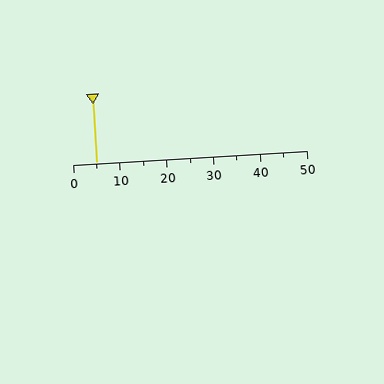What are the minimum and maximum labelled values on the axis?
The axis runs from 0 to 50.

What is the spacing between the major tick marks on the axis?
The major ticks are spaced 10 apart.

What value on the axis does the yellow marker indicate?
The marker indicates approximately 5.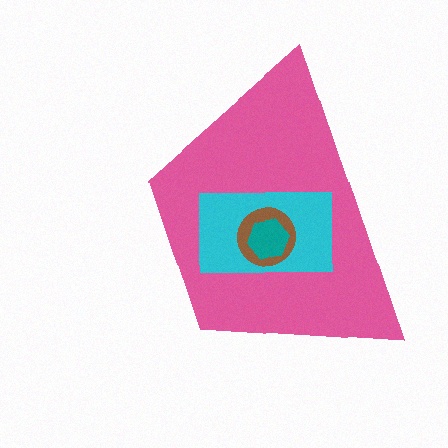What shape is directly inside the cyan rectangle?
The brown circle.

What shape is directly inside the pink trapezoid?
The cyan rectangle.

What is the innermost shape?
The teal hexagon.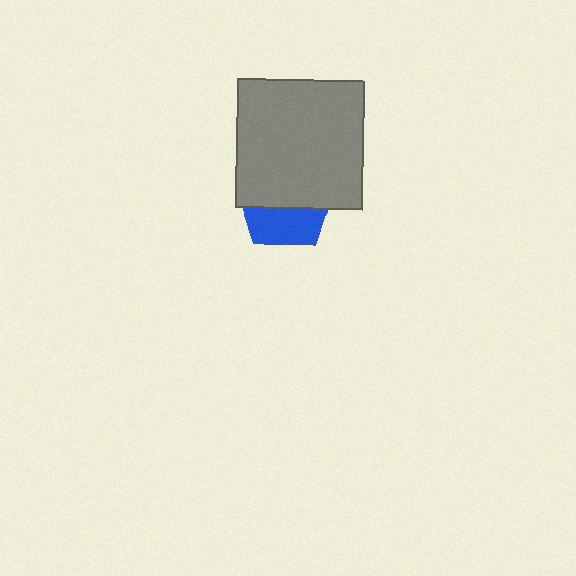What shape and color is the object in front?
The object in front is a gray rectangle.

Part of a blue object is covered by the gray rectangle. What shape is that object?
It is a pentagon.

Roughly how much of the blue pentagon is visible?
A small part of it is visible (roughly 39%).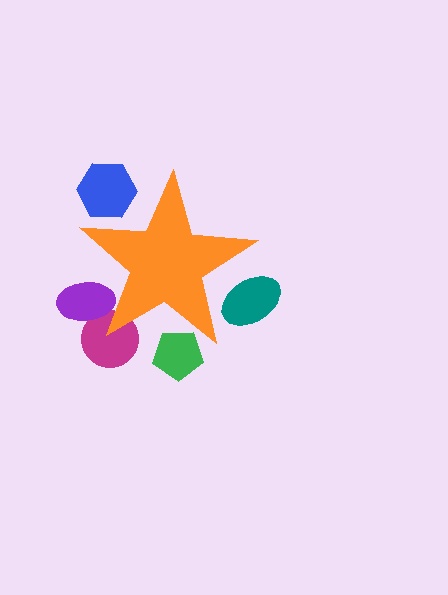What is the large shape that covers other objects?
An orange star.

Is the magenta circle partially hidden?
Yes, the magenta circle is partially hidden behind the orange star.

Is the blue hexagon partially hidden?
Yes, the blue hexagon is partially hidden behind the orange star.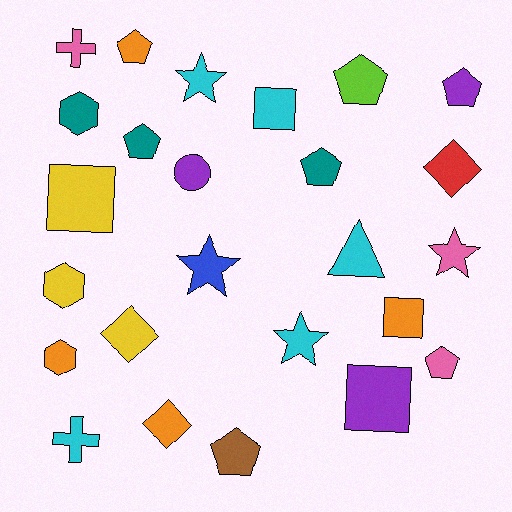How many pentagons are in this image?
There are 7 pentagons.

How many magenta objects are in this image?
There are no magenta objects.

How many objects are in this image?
There are 25 objects.